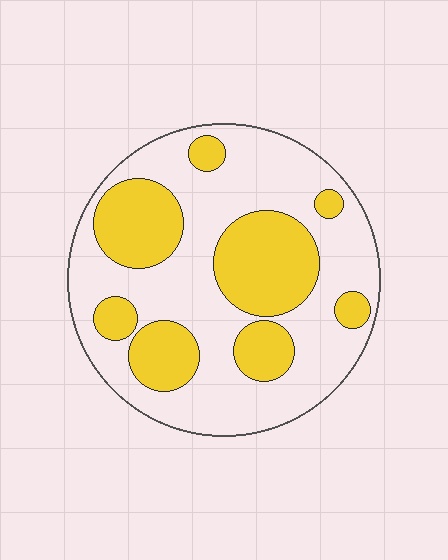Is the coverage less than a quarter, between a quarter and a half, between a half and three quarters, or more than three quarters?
Between a quarter and a half.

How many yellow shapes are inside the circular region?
8.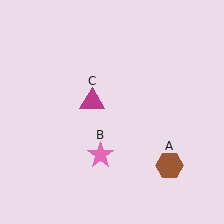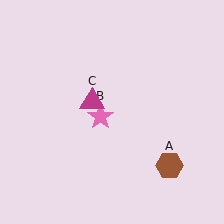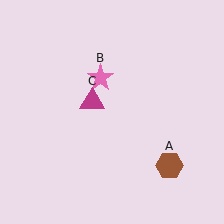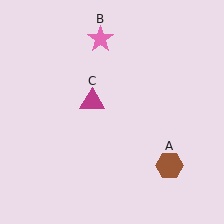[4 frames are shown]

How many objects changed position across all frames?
1 object changed position: pink star (object B).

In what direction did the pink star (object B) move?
The pink star (object B) moved up.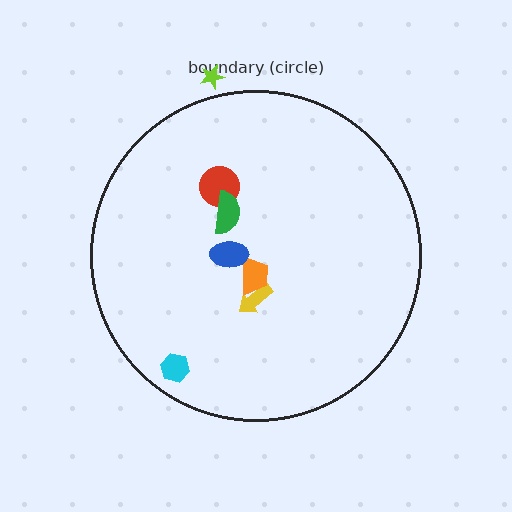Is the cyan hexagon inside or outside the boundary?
Inside.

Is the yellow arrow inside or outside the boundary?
Inside.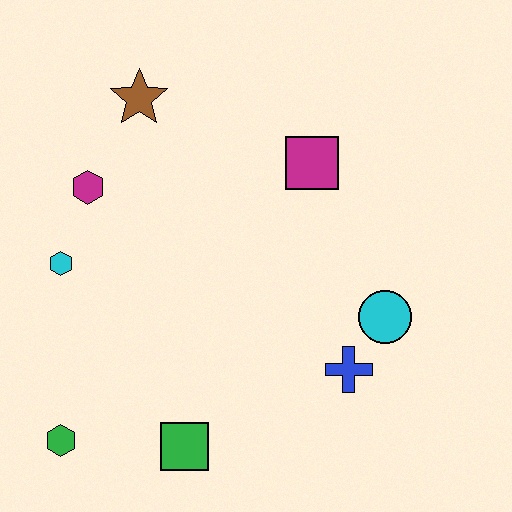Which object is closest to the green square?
The green hexagon is closest to the green square.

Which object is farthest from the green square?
The brown star is farthest from the green square.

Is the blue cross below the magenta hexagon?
Yes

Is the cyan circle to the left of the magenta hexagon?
No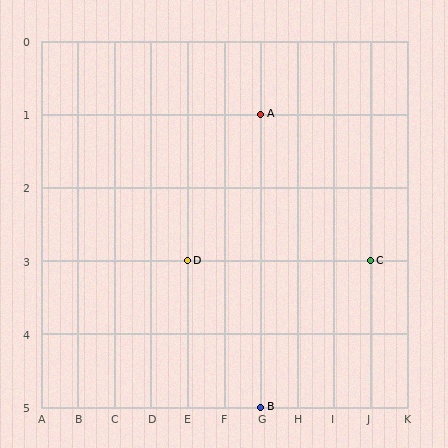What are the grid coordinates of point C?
Point C is at grid coordinates (J, 3).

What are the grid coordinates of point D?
Point D is at grid coordinates (E, 3).